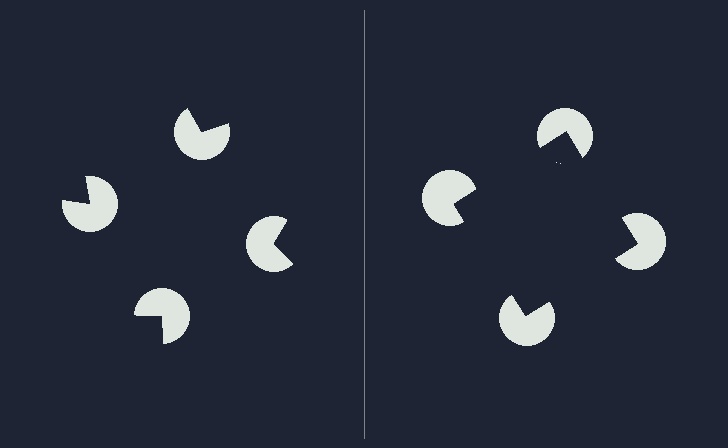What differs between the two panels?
The pac-man discs are positioned identically on both sides; only the wedge orientations differ. On the right they align to a square; on the left they are misaligned.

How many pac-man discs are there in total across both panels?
8 — 4 on each side.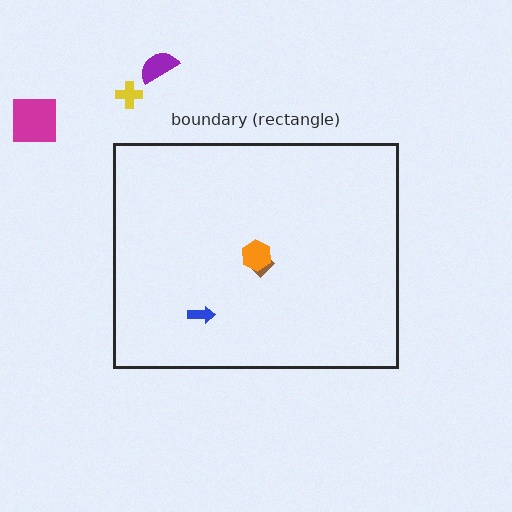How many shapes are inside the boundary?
3 inside, 3 outside.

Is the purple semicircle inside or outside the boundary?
Outside.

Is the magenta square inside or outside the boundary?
Outside.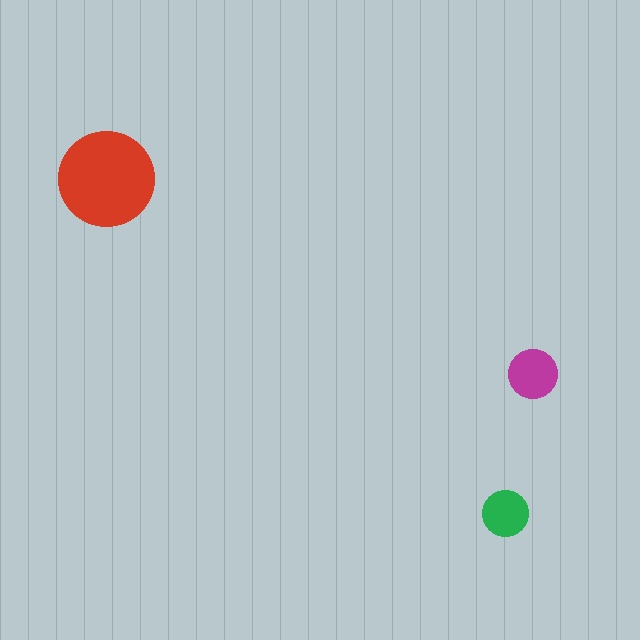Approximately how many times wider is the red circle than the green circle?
About 2 times wider.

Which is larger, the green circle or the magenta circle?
The magenta one.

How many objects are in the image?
There are 3 objects in the image.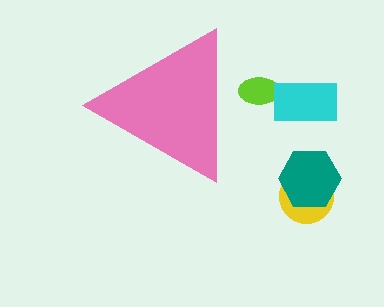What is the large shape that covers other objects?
A pink triangle.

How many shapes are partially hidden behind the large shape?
1 shape is partially hidden.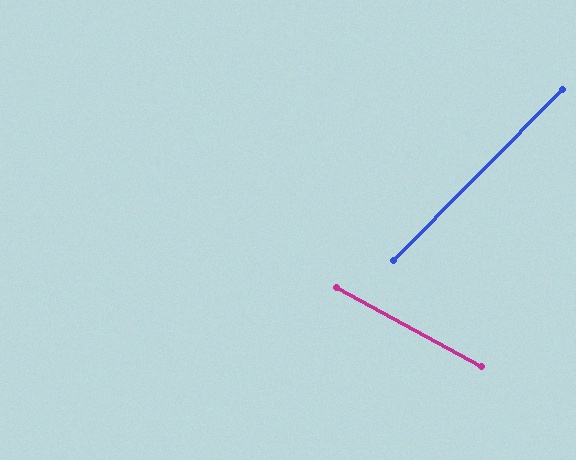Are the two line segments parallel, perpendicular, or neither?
Neither parallel nor perpendicular — they differ by about 74°.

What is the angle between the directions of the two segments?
Approximately 74 degrees.